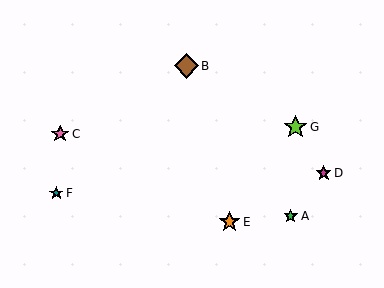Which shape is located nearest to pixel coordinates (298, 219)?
The green star (labeled A) at (291, 216) is nearest to that location.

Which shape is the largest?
The brown diamond (labeled B) is the largest.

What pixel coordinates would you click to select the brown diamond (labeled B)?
Click at (186, 66) to select the brown diamond B.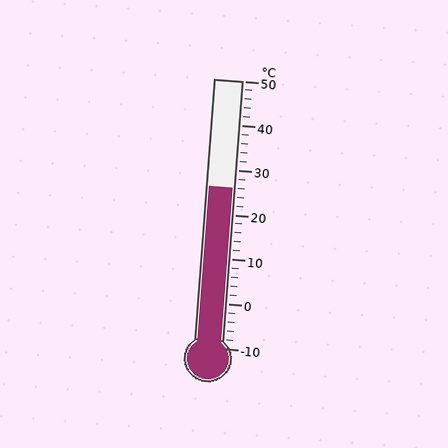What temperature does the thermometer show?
The thermometer shows approximately 26°C.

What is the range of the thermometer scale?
The thermometer scale ranges from -10°C to 50°C.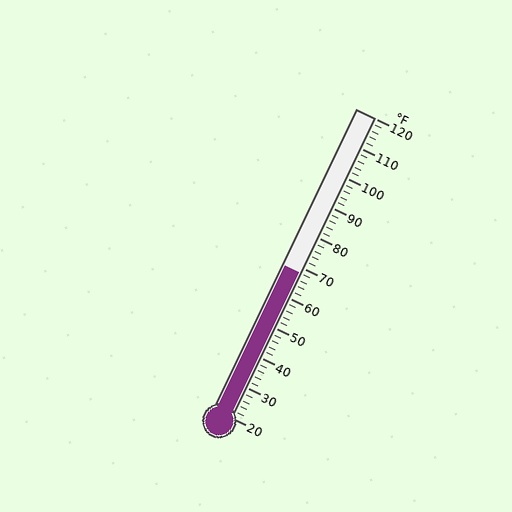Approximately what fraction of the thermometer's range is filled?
The thermometer is filled to approximately 50% of its range.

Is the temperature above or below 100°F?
The temperature is below 100°F.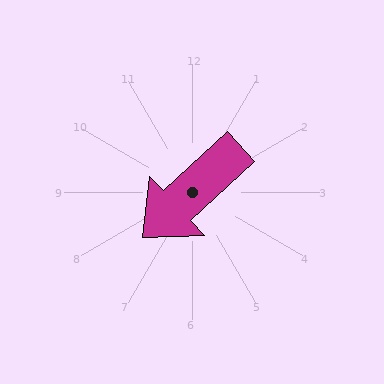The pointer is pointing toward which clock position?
Roughly 8 o'clock.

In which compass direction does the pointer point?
Southwest.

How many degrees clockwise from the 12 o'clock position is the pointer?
Approximately 227 degrees.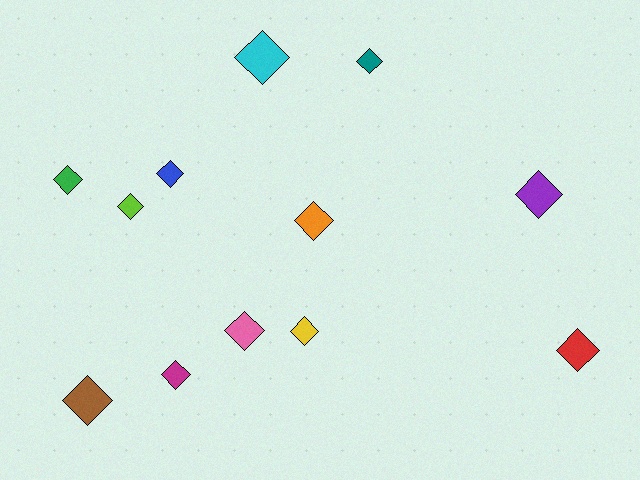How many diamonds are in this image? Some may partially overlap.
There are 12 diamonds.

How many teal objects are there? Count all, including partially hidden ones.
There is 1 teal object.